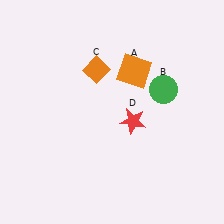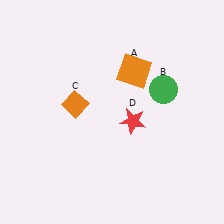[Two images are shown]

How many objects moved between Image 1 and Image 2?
1 object moved between the two images.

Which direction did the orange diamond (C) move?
The orange diamond (C) moved down.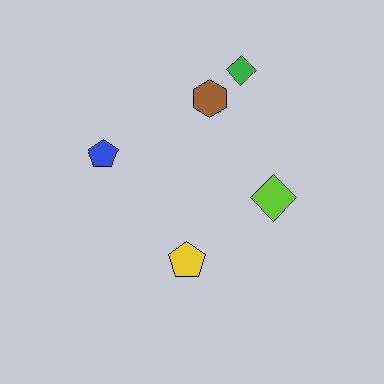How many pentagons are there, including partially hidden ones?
There are 2 pentagons.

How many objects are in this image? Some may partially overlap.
There are 5 objects.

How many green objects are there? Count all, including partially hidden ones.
There is 1 green object.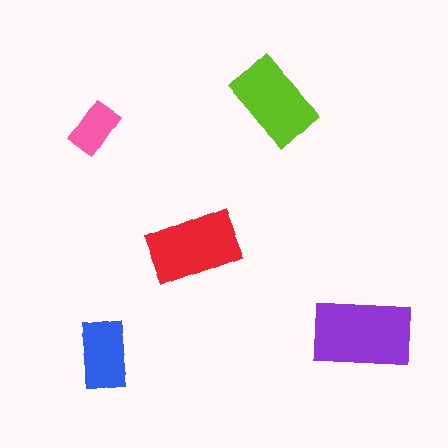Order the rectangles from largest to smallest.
the purple one, the red one, the lime one, the blue one, the pink one.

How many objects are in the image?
There are 5 objects in the image.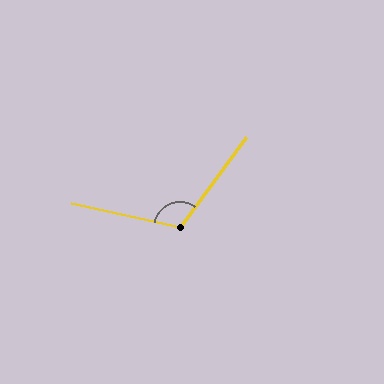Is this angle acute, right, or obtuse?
It is obtuse.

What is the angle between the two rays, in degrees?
Approximately 114 degrees.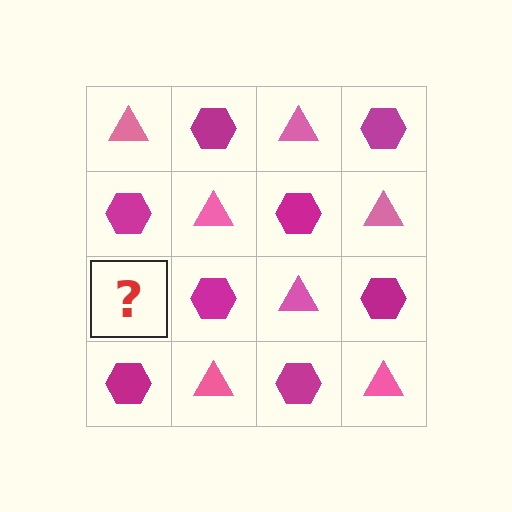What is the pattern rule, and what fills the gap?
The rule is that it alternates pink triangle and magenta hexagon in a checkerboard pattern. The gap should be filled with a pink triangle.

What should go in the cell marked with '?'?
The missing cell should contain a pink triangle.